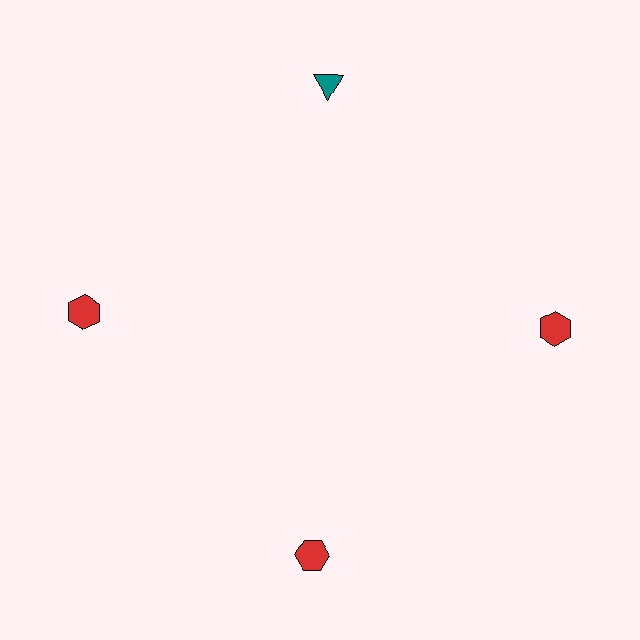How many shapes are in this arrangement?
There are 4 shapes arranged in a ring pattern.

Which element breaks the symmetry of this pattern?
The teal triangle at roughly the 12 o'clock position breaks the symmetry. All other shapes are red hexagons.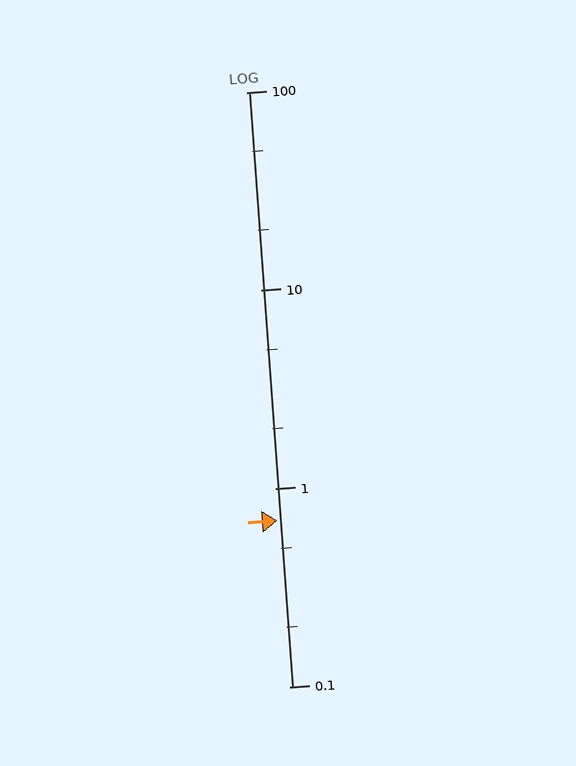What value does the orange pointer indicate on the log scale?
The pointer indicates approximately 0.69.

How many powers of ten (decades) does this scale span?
The scale spans 3 decades, from 0.1 to 100.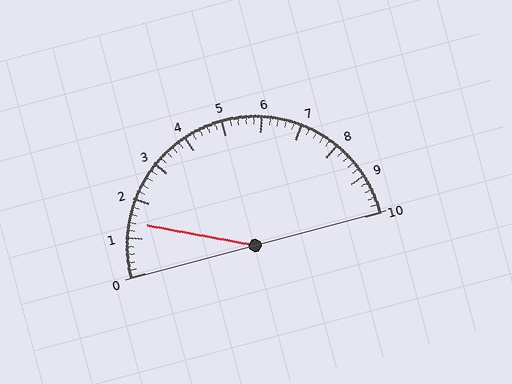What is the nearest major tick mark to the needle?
The nearest major tick mark is 1.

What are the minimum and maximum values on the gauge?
The gauge ranges from 0 to 10.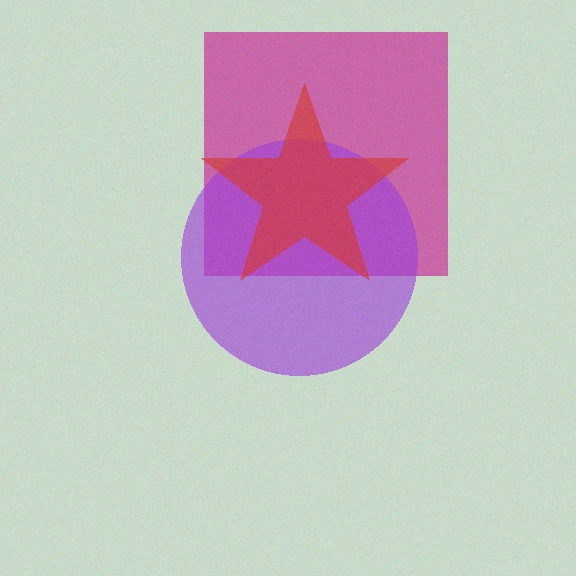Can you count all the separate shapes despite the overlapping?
Yes, there are 3 separate shapes.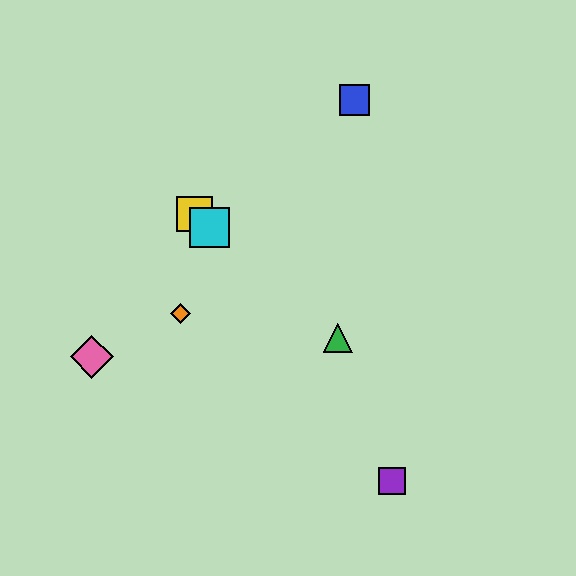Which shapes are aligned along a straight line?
The red diamond, the green triangle, the yellow square, the cyan square are aligned along a straight line.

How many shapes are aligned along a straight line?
4 shapes (the red diamond, the green triangle, the yellow square, the cyan square) are aligned along a straight line.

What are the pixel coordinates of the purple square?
The purple square is at (392, 481).